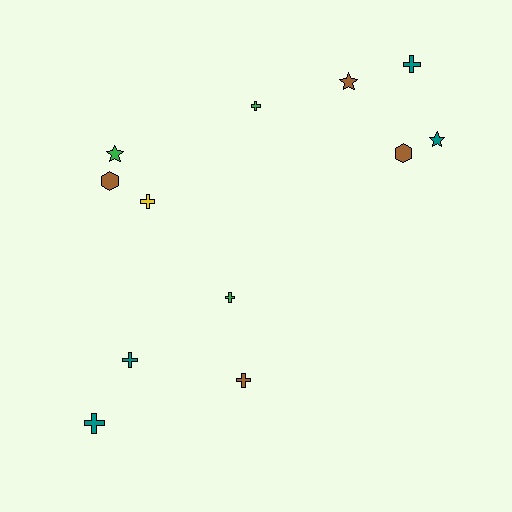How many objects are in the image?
There are 12 objects.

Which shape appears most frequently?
Cross, with 7 objects.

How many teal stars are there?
There is 1 teal star.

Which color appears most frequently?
Teal, with 4 objects.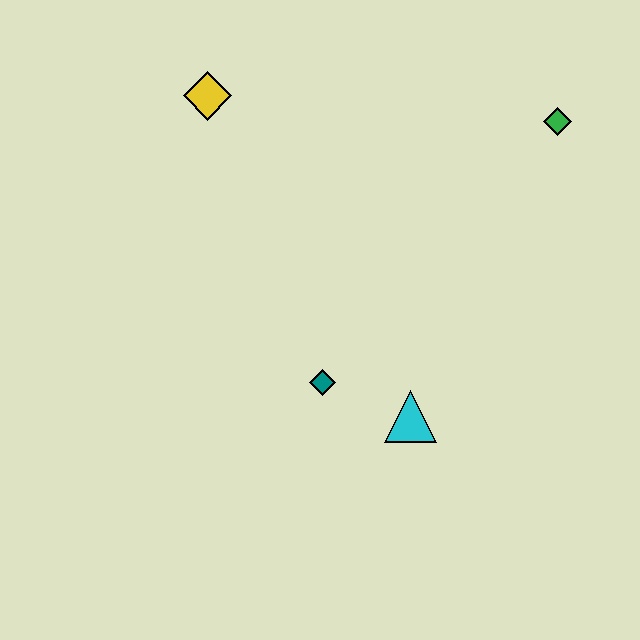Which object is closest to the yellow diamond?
The teal diamond is closest to the yellow diamond.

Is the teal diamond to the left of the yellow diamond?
No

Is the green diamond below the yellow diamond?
Yes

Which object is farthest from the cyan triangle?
The yellow diamond is farthest from the cyan triangle.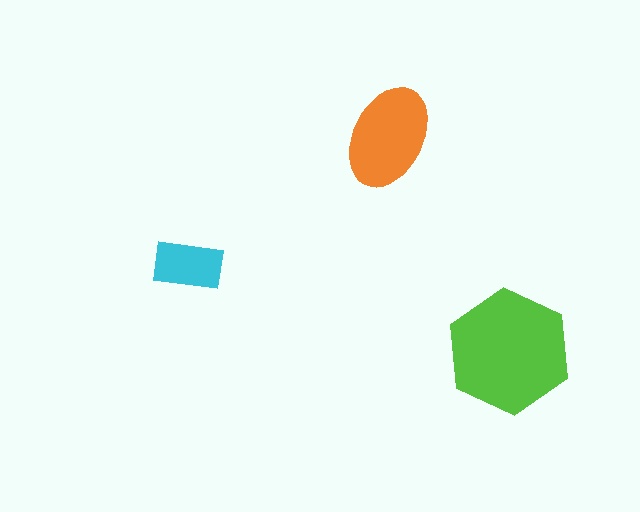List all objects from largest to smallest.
The lime hexagon, the orange ellipse, the cyan rectangle.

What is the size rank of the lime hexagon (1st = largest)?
1st.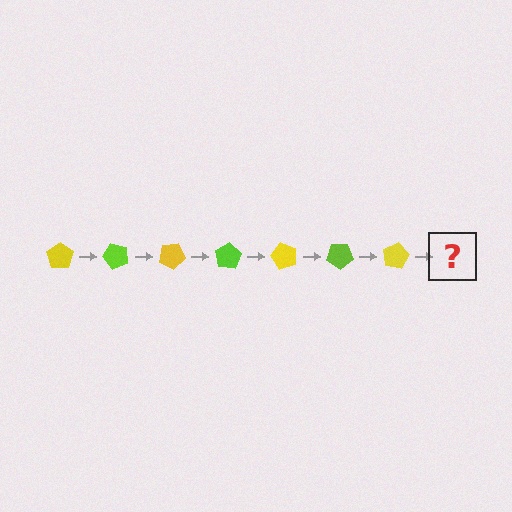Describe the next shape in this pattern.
It should be a lime pentagon, rotated 350 degrees from the start.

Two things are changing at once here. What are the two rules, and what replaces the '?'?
The two rules are that it rotates 50 degrees each step and the color cycles through yellow and lime. The '?' should be a lime pentagon, rotated 350 degrees from the start.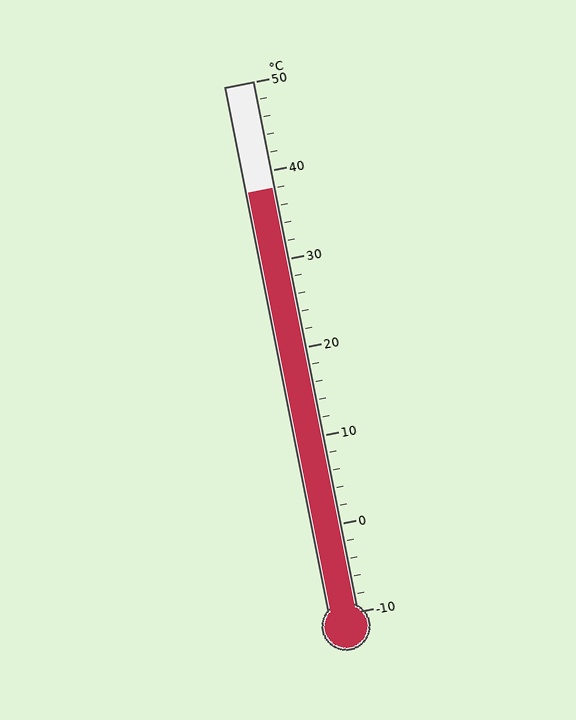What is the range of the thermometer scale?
The thermometer scale ranges from -10°C to 50°C.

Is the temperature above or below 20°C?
The temperature is above 20°C.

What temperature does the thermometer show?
The thermometer shows approximately 38°C.